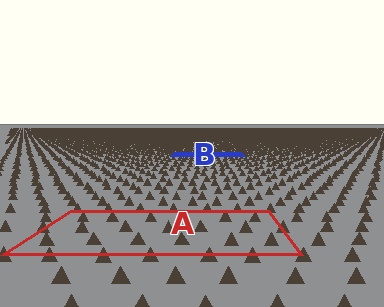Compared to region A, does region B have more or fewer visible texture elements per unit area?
Region B has more texture elements per unit area — they are packed more densely because it is farther away.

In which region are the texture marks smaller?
The texture marks are smaller in region B, because it is farther away.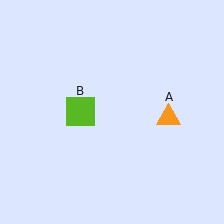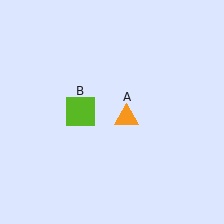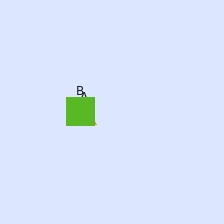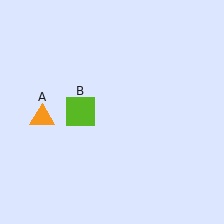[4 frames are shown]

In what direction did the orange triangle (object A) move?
The orange triangle (object A) moved left.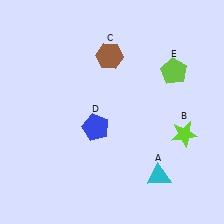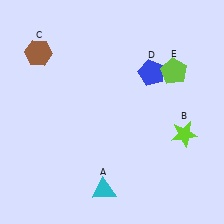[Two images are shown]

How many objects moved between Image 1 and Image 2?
3 objects moved between the two images.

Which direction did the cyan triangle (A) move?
The cyan triangle (A) moved left.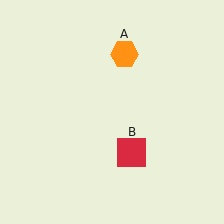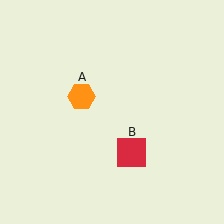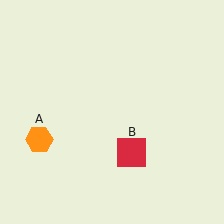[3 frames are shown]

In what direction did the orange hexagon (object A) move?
The orange hexagon (object A) moved down and to the left.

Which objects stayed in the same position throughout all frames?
Red square (object B) remained stationary.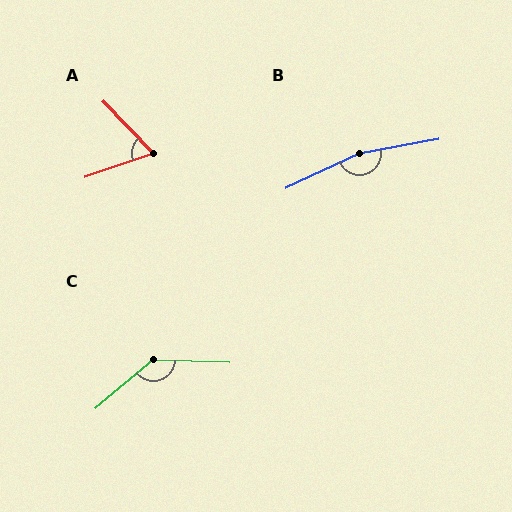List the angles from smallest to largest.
A (65°), C (138°), B (165°).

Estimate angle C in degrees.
Approximately 138 degrees.